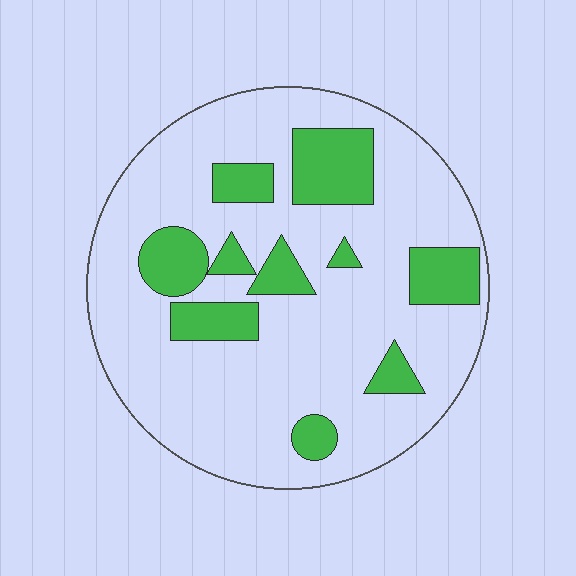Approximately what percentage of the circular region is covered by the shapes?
Approximately 20%.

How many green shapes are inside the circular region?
10.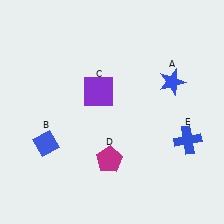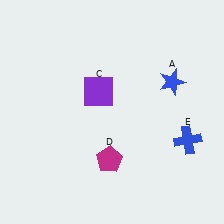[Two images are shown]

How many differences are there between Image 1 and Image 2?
There is 1 difference between the two images.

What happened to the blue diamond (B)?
The blue diamond (B) was removed in Image 2. It was in the bottom-left area of Image 1.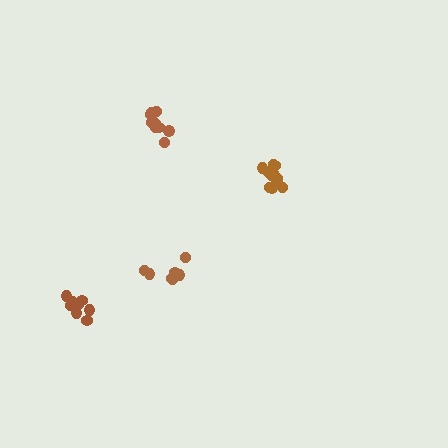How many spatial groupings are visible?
There are 4 spatial groupings.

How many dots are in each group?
Group 1: 11 dots, Group 2: 11 dots, Group 3: 10 dots, Group 4: 7 dots (39 total).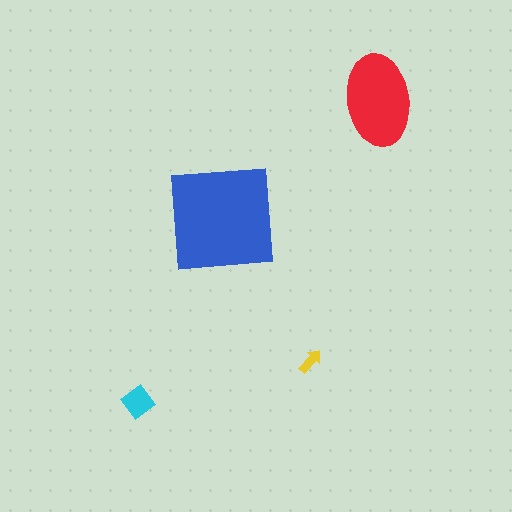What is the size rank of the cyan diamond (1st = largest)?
3rd.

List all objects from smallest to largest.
The yellow arrow, the cyan diamond, the red ellipse, the blue square.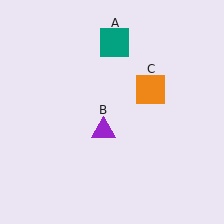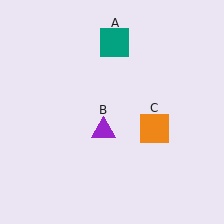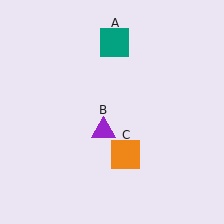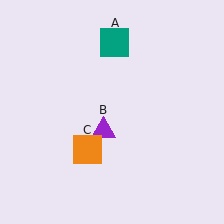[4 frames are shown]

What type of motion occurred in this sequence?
The orange square (object C) rotated clockwise around the center of the scene.